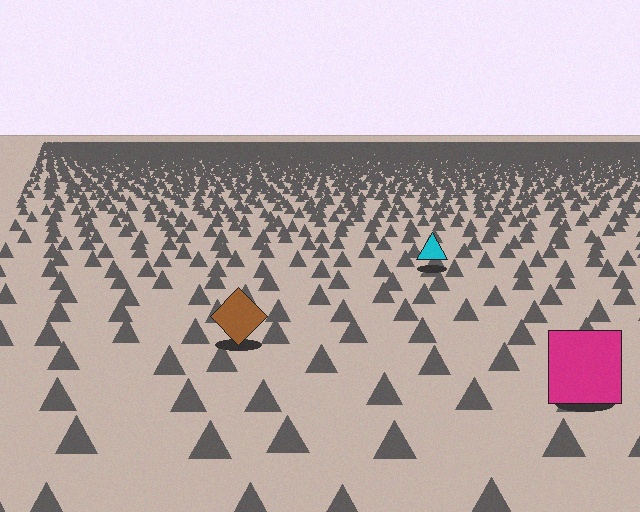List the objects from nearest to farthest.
From nearest to farthest: the magenta square, the brown diamond, the cyan triangle.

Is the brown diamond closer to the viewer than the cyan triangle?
Yes. The brown diamond is closer — you can tell from the texture gradient: the ground texture is coarser near it.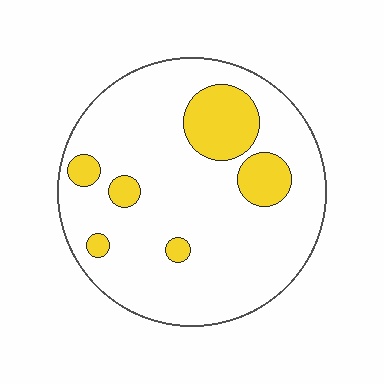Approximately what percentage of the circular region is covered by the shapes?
Approximately 15%.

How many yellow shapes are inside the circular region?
6.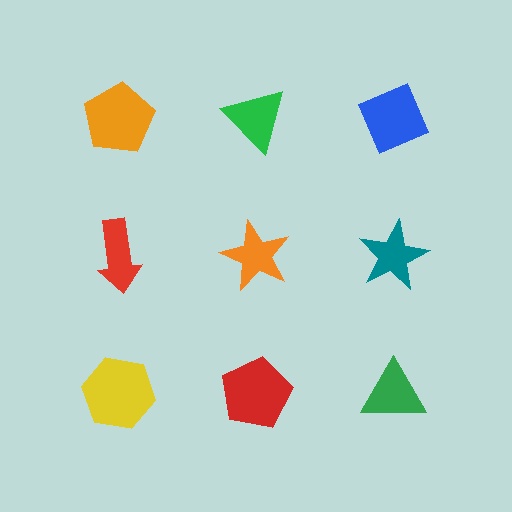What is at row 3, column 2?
A red pentagon.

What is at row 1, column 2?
A green triangle.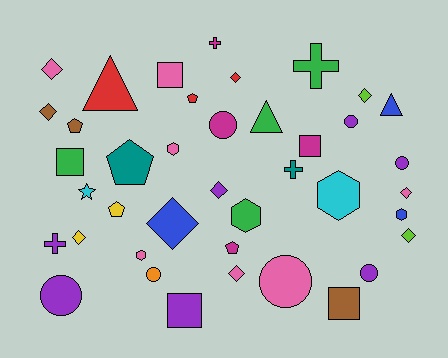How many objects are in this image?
There are 40 objects.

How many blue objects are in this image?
There are 3 blue objects.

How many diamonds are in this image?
There are 10 diamonds.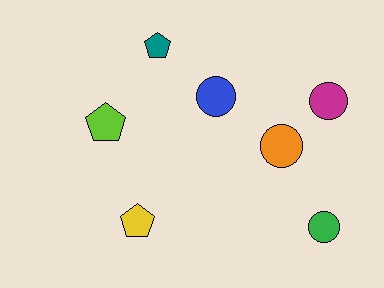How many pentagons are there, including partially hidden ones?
There are 3 pentagons.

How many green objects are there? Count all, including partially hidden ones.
There is 1 green object.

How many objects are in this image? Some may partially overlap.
There are 7 objects.